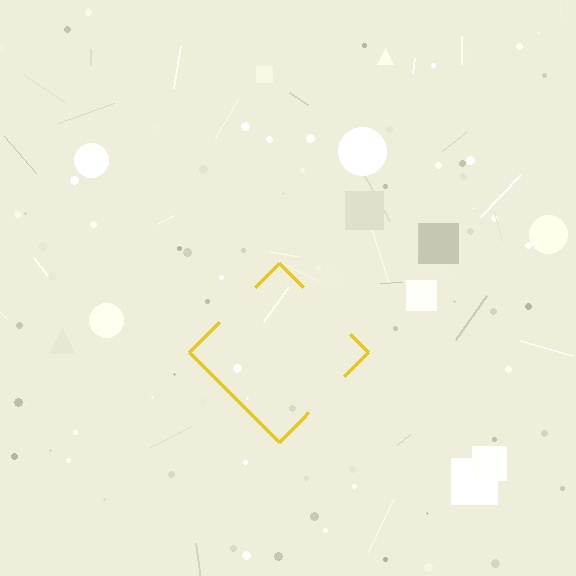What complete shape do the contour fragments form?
The contour fragments form a diamond.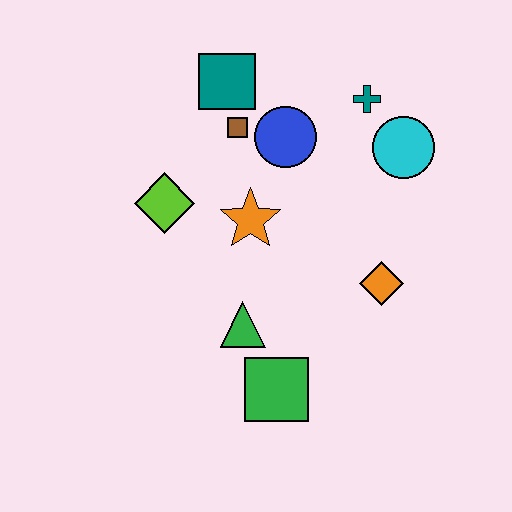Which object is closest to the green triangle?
The green square is closest to the green triangle.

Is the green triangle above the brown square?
No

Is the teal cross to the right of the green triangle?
Yes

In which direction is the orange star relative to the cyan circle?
The orange star is to the left of the cyan circle.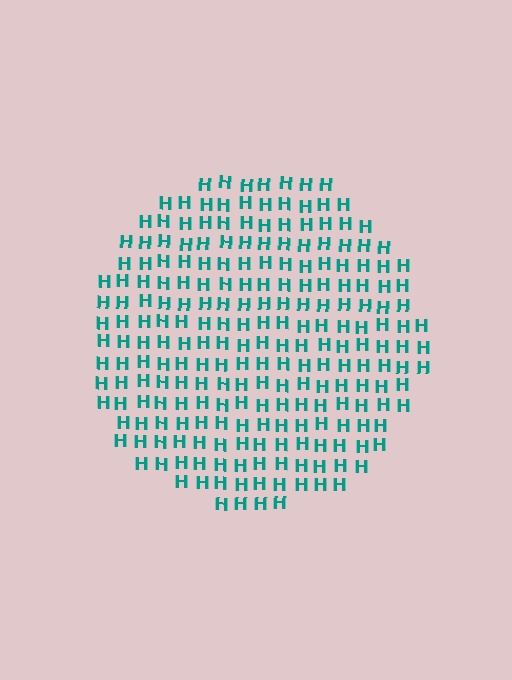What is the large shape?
The large shape is a circle.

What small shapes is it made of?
It is made of small letter H's.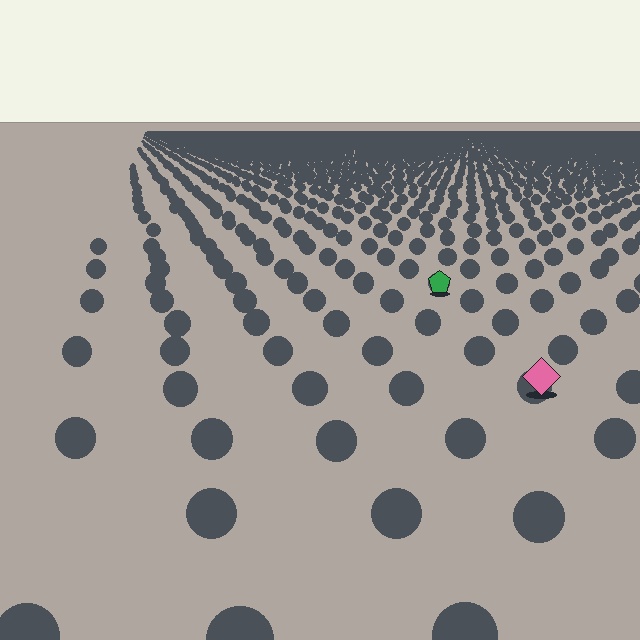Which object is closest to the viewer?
The pink diamond is closest. The texture marks near it are larger and more spread out.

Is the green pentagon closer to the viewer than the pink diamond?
No. The pink diamond is closer — you can tell from the texture gradient: the ground texture is coarser near it.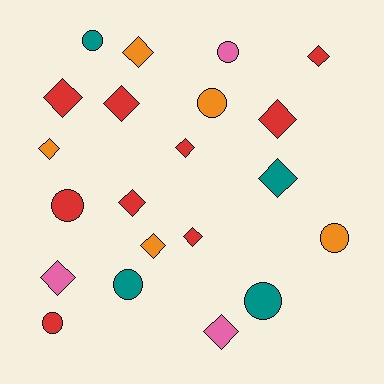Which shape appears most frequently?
Diamond, with 13 objects.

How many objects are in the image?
There are 21 objects.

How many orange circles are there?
There are 2 orange circles.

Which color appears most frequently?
Red, with 9 objects.